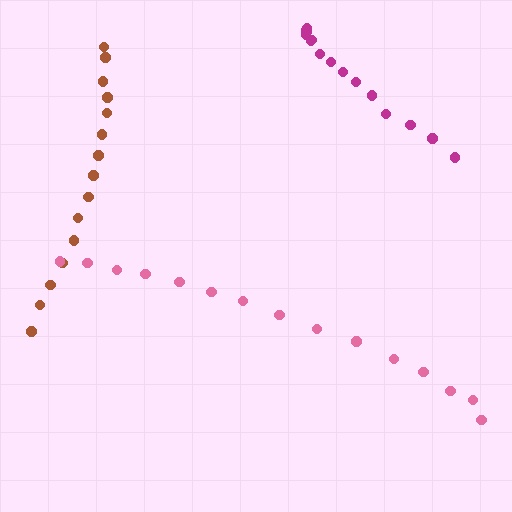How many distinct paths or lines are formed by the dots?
There are 3 distinct paths.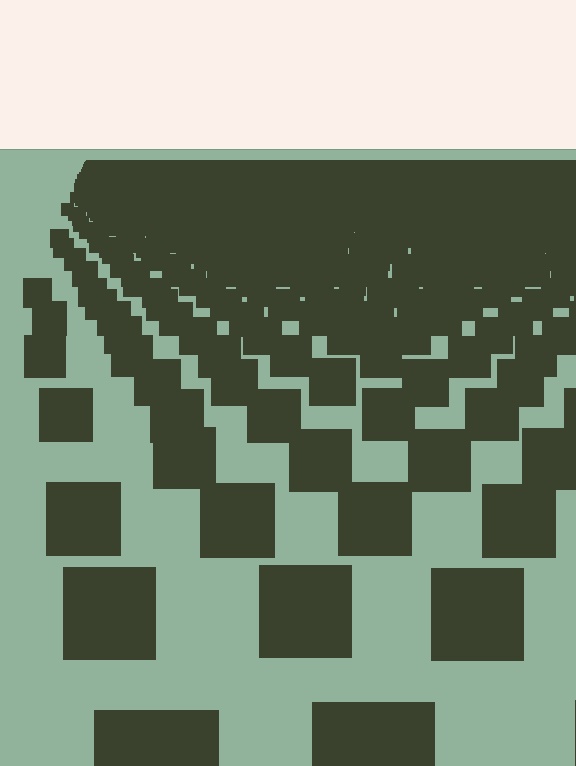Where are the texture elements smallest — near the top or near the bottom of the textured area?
Near the top.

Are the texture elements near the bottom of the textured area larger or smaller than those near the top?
Larger. Near the bottom, elements are closer to the viewer and appear at a bigger on-screen size.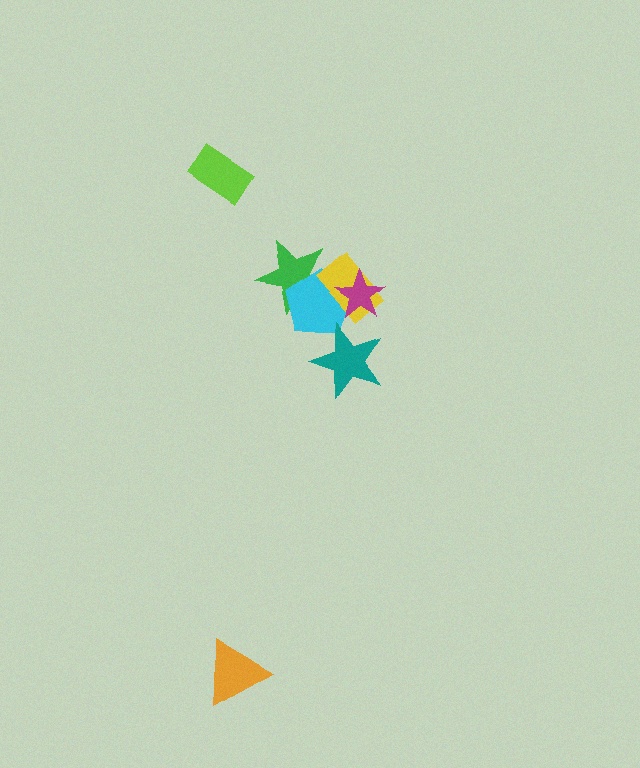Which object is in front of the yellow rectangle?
The magenta star is in front of the yellow rectangle.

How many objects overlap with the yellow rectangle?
3 objects overlap with the yellow rectangle.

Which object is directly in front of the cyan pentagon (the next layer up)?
The yellow rectangle is directly in front of the cyan pentagon.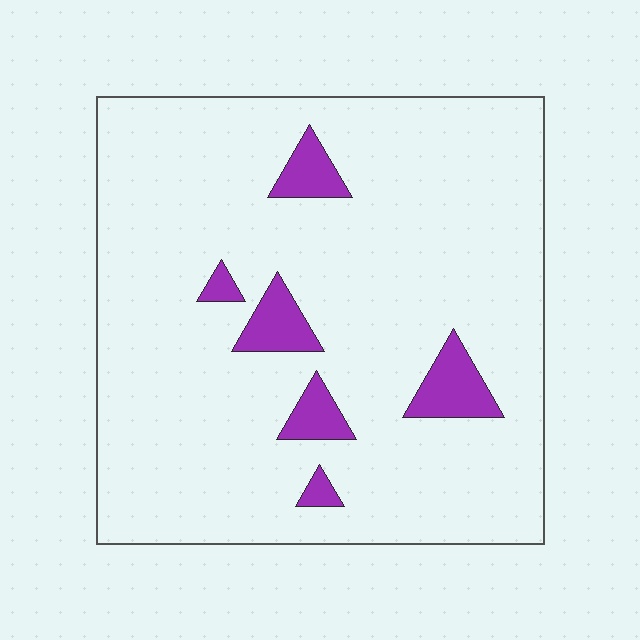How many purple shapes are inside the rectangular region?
6.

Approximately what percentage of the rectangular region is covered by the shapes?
Approximately 10%.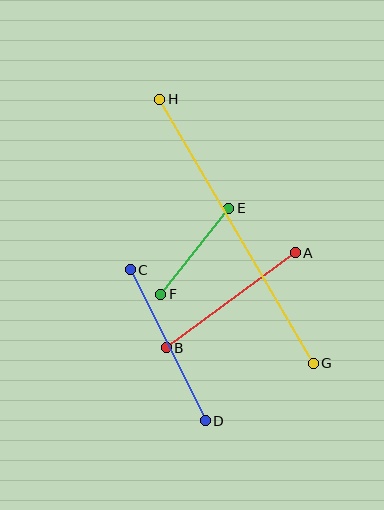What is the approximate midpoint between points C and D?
The midpoint is at approximately (168, 345) pixels.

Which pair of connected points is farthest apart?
Points G and H are farthest apart.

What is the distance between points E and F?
The distance is approximately 110 pixels.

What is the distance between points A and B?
The distance is approximately 160 pixels.